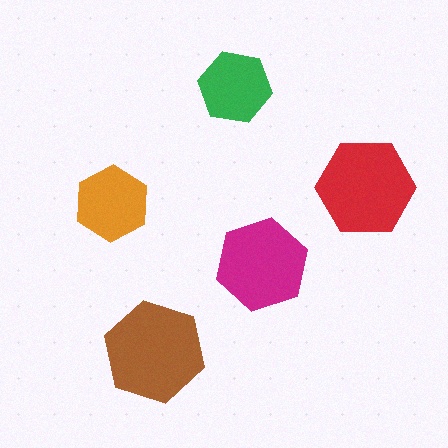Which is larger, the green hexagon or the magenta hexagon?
The magenta one.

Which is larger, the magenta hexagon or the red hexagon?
The red one.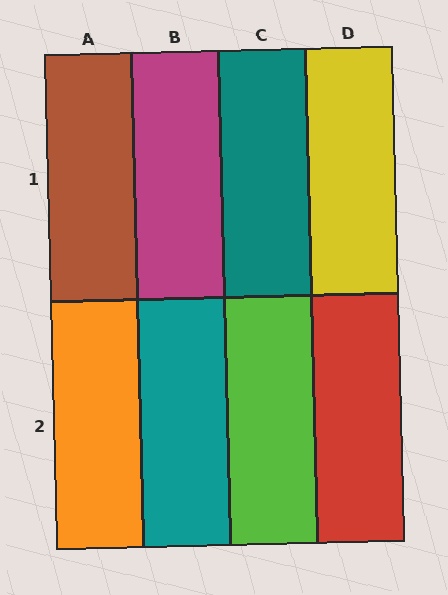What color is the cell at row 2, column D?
Red.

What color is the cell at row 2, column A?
Orange.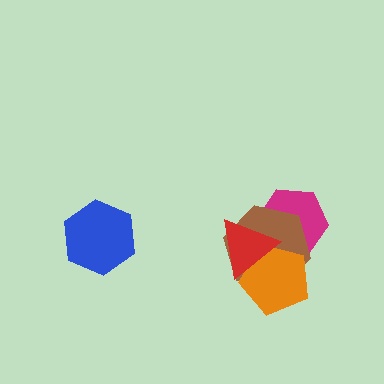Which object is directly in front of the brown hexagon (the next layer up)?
The orange pentagon is directly in front of the brown hexagon.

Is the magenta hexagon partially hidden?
Yes, it is partially covered by another shape.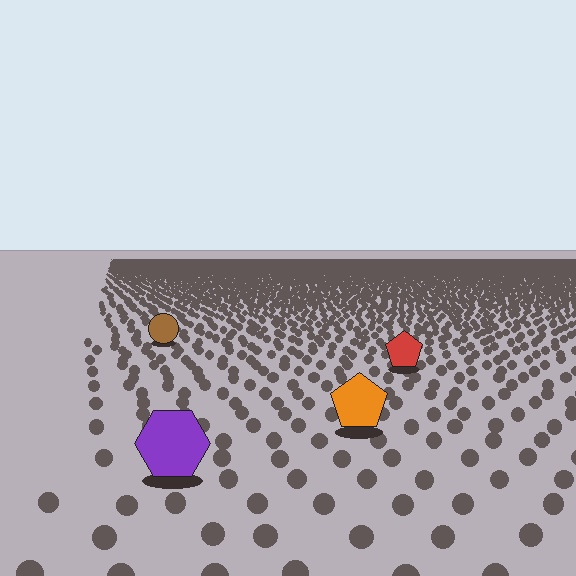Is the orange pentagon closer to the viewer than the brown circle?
Yes. The orange pentagon is closer — you can tell from the texture gradient: the ground texture is coarser near it.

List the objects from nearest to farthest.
From nearest to farthest: the purple hexagon, the orange pentagon, the red pentagon, the brown circle.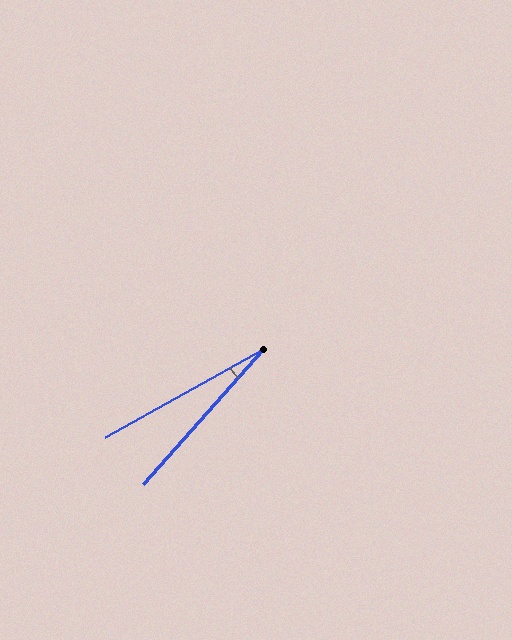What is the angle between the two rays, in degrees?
Approximately 19 degrees.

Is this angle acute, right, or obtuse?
It is acute.